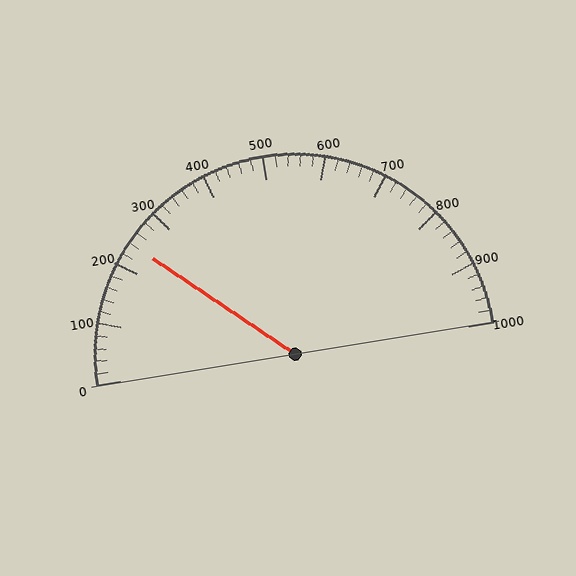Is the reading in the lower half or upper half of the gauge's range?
The reading is in the lower half of the range (0 to 1000).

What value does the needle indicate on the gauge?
The needle indicates approximately 240.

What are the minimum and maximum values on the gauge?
The gauge ranges from 0 to 1000.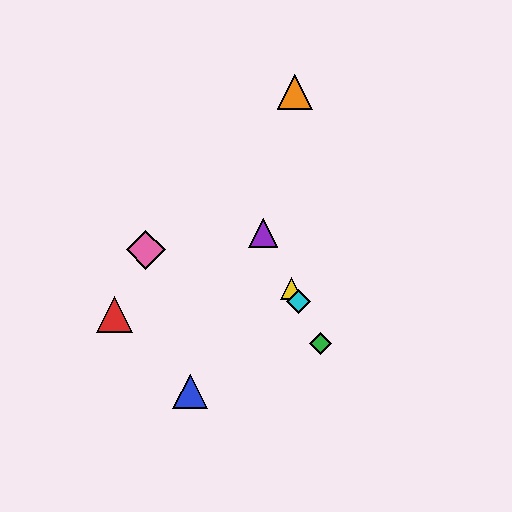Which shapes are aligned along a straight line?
The green diamond, the yellow triangle, the purple triangle, the cyan diamond are aligned along a straight line.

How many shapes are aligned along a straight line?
4 shapes (the green diamond, the yellow triangle, the purple triangle, the cyan diamond) are aligned along a straight line.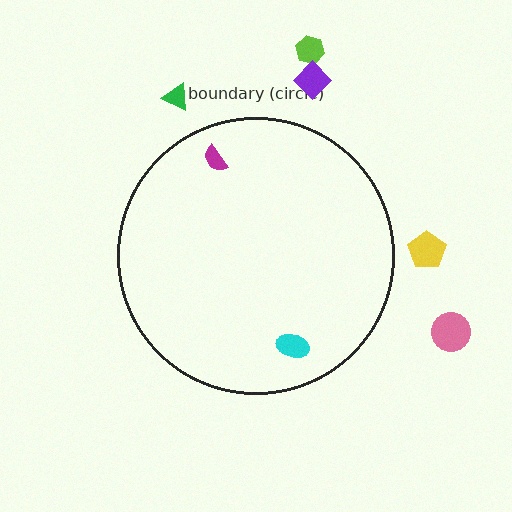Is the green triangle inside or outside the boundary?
Outside.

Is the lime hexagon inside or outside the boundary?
Outside.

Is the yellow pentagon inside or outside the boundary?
Outside.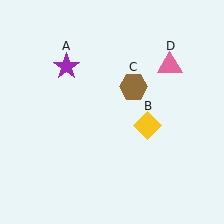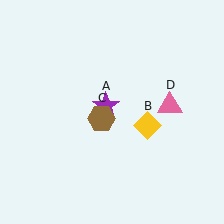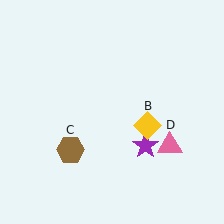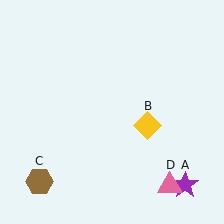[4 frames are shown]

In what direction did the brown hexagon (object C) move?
The brown hexagon (object C) moved down and to the left.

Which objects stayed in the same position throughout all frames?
Yellow diamond (object B) remained stationary.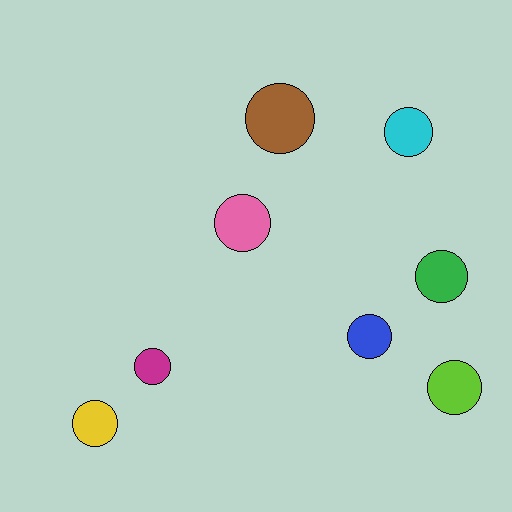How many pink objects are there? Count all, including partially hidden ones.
There is 1 pink object.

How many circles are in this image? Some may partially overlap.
There are 8 circles.